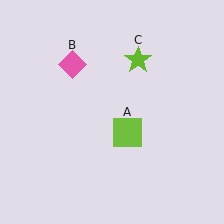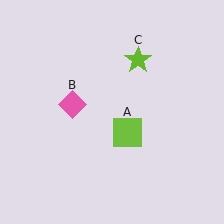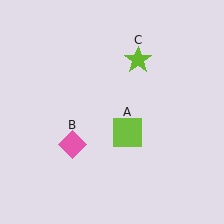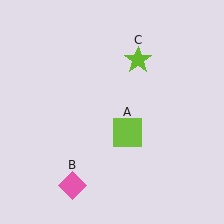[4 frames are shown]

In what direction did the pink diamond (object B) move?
The pink diamond (object B) moved down.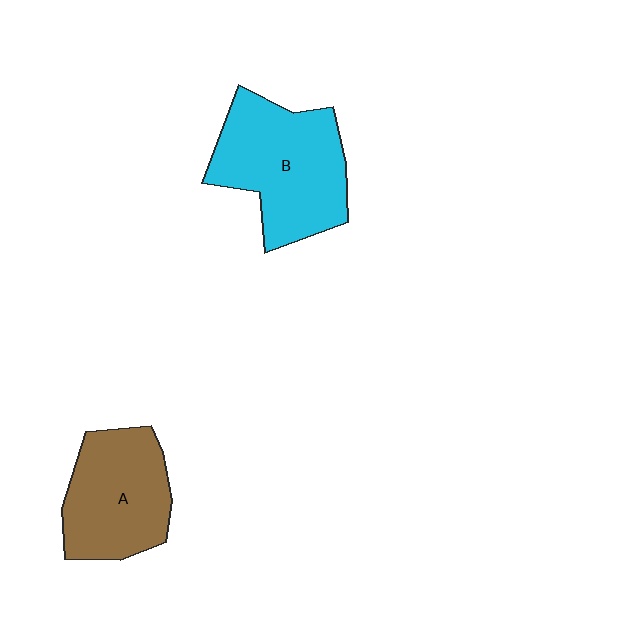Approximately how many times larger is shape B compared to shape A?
Approximately 1.2 times.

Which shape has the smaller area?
Shape A (brown).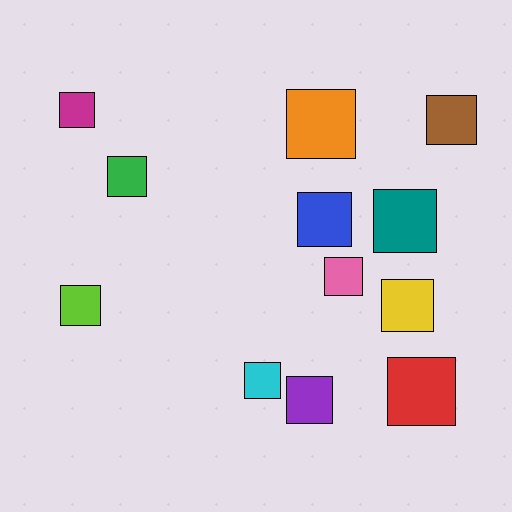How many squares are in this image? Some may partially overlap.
There are 12 squares.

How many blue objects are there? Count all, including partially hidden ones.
There is 1 blue object.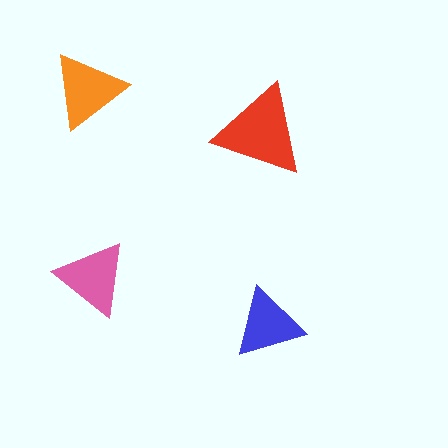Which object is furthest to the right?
The blue triangle is rightmost.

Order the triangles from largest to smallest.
the red one, the orange one, the pink one, the blue one.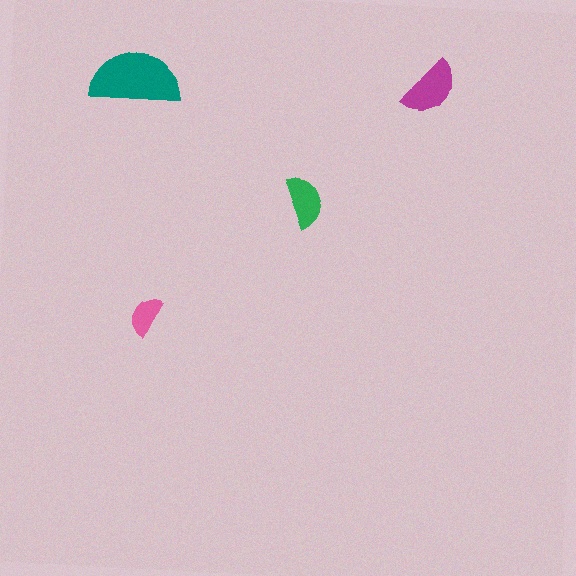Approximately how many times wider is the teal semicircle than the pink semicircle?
About 2 times wider.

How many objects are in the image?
There are 4 objects in the image.